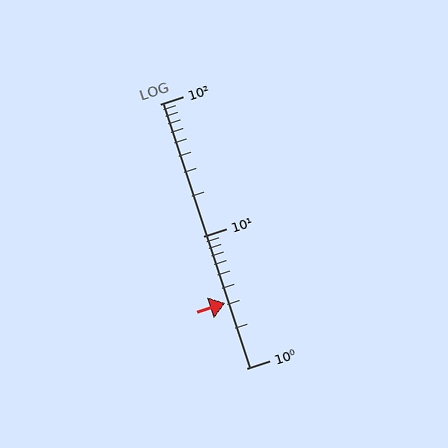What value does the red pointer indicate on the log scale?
The pointer indicates approximately 3.1.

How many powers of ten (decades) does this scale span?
The scale spans 2 decades, from 1 to 100.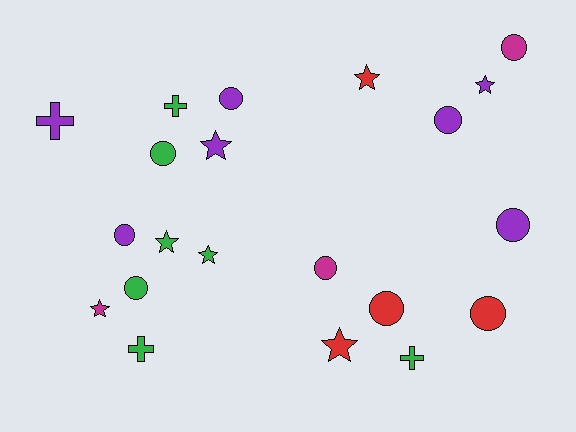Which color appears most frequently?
Purple, with 7 objects.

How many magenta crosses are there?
There are no magenta crosses.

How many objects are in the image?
There are 21 objects.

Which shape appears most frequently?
Circle, with 10 objects.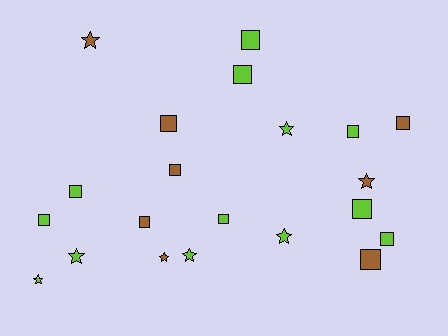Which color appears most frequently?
Lime, with 13 objects.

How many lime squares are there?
There are 8 lime squares.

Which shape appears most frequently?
Square, with 13 objects.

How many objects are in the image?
There are 21 objects.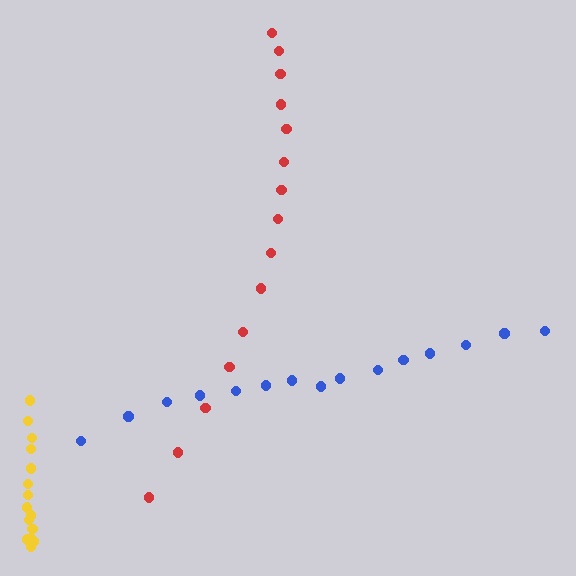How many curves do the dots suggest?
There are 3 distinct paths.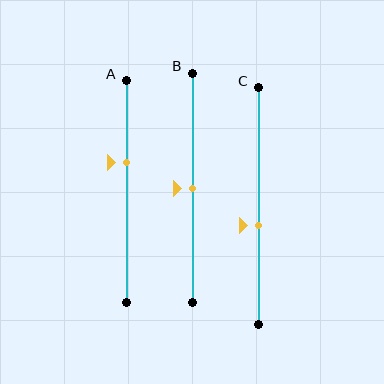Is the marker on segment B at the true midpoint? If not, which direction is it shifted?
Yes, the marker on segment B is at the true midpoint.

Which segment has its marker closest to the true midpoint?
Segment B has its marker closest to the true midpoint.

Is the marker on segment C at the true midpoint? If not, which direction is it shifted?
No, the marker on segment C is shifted downward by about 8% of the segment length.